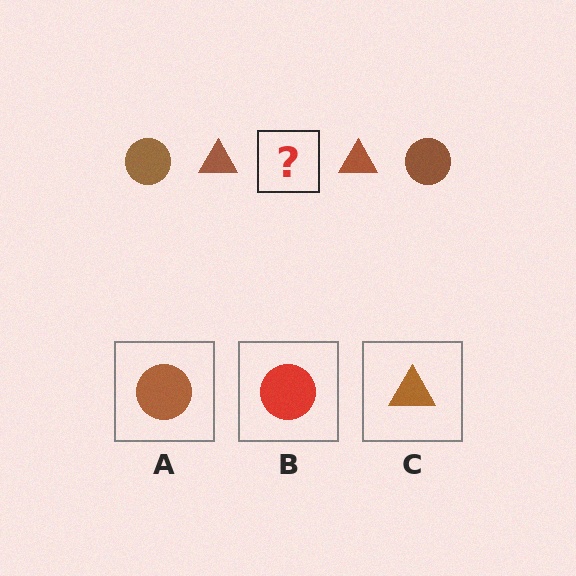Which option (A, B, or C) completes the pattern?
A.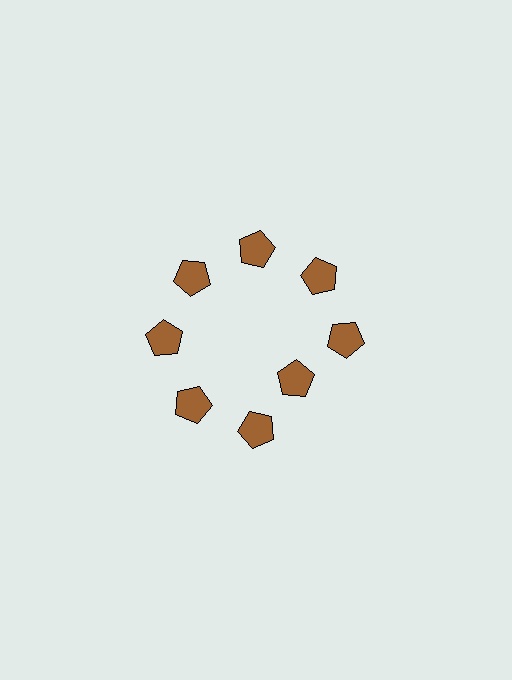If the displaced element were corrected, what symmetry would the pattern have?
It would have 8-fold rotational symmetry — the pattern would map onto itself every 45 degrees.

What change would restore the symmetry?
The symmetry would be restored by moving it outward, back onto the ring so that all 8 pentagons sit at equal angles and equal distance from the center.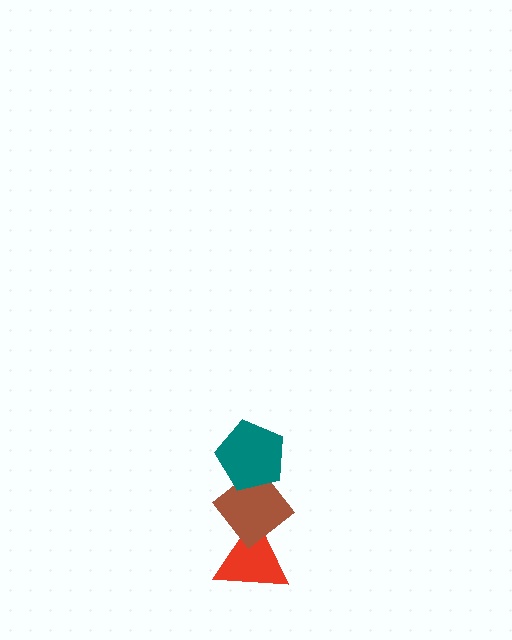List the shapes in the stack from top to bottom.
From top to bottom: the teal pentagon, the brown diamond, the red triangle.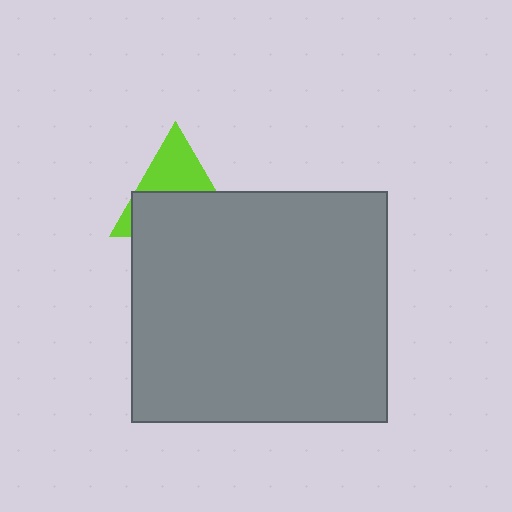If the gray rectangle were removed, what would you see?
You would see the complete lime triangle.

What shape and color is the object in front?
The object in front is a gray rectangle.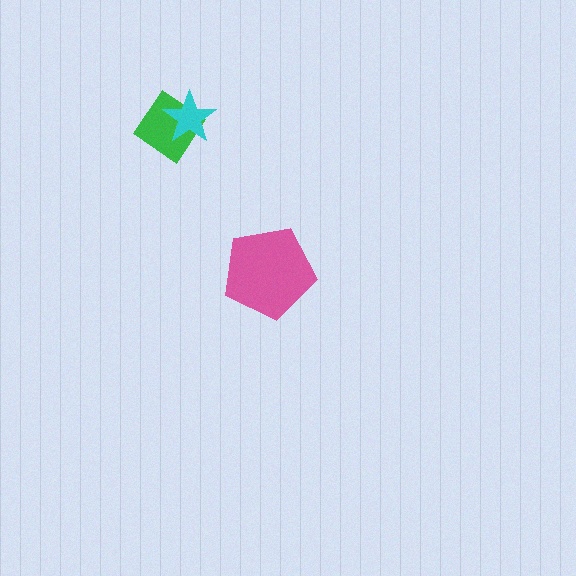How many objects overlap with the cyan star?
1 object overlaps with the cyan star.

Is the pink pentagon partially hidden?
No, no other shape covers it.